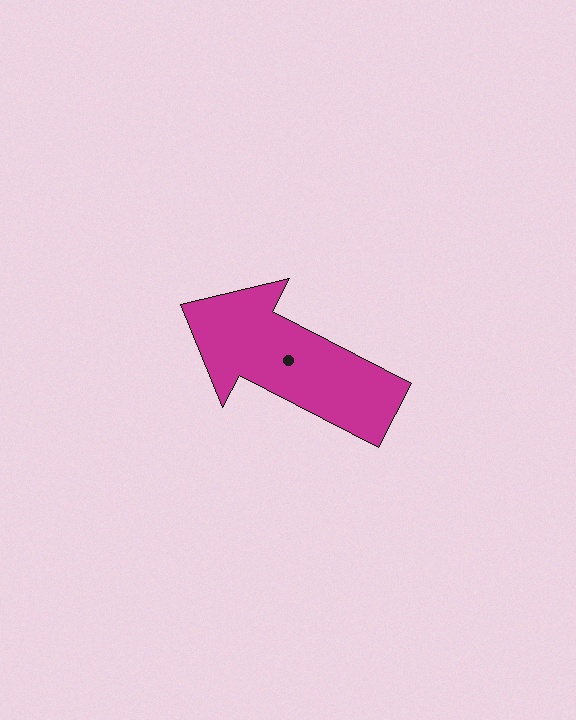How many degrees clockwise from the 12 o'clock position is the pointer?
Approximately 297 degrees.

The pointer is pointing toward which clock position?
Roughly 10 o'clock.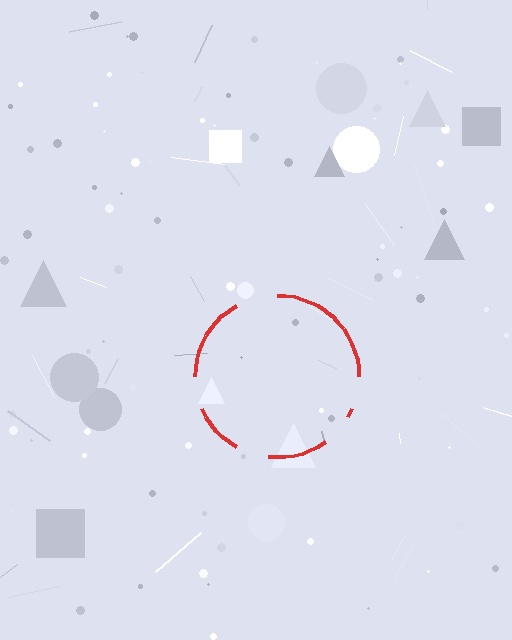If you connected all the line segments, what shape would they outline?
They would outline a circle.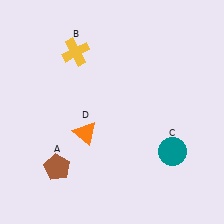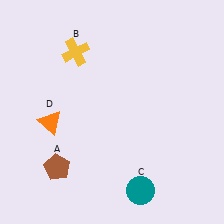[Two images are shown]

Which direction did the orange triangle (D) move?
The orange triangle (D) moved left.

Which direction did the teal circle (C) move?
The teal circle (C) moved down.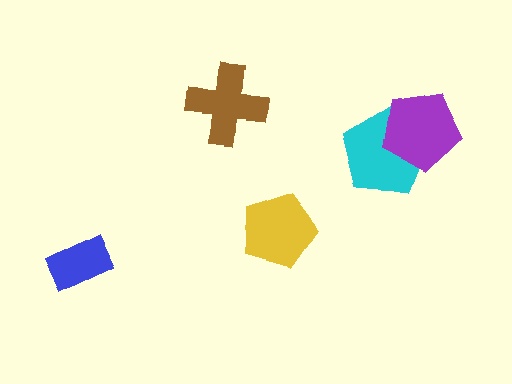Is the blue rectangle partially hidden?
No, no other shape covers it.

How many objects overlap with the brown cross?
0 objects overlap with the brown cross.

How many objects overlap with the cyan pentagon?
1 object overlaps with the cyan pentagon.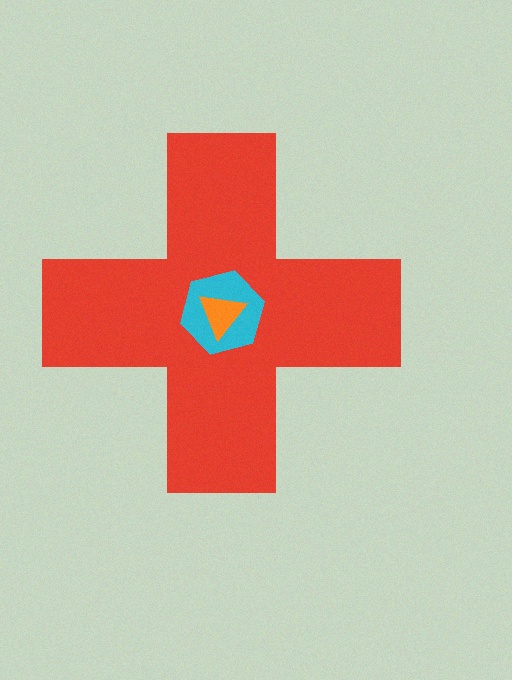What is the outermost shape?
The red cross.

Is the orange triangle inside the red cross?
Yes.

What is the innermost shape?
The orange triangle.